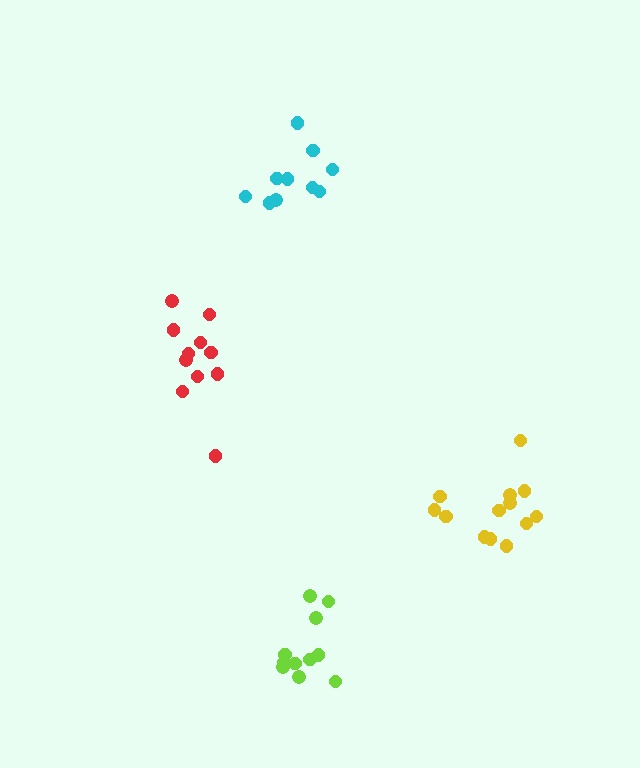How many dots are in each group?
Group 1: 11 dots, Group 2: 10 dots, Group 3: 11 dots, Group 4: 13 dots (45 total).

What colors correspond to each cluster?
The clusters are colored: red, cyan, lime, yellow.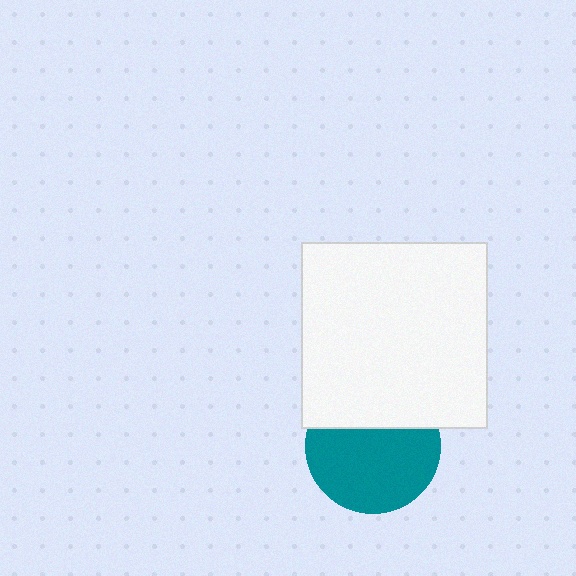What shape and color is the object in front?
The object in front is a white square.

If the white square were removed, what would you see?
You would see the complete teal circle.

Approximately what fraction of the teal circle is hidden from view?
Roughly 35% of the teal circle is hidden behind the white square.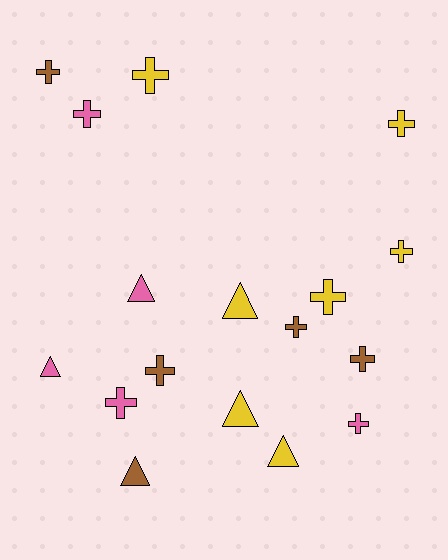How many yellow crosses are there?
There are 4 yellow crosses.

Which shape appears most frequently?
Cross, with 11 objects.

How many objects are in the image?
There are 17 objects.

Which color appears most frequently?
Yellow, with 7 objects.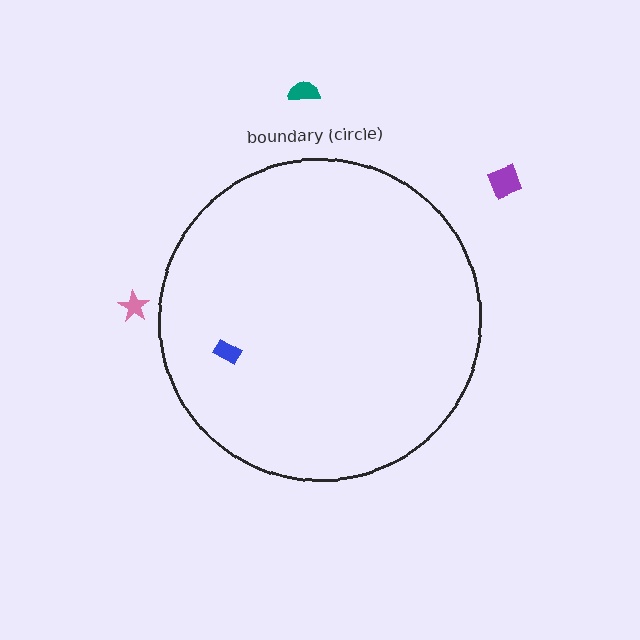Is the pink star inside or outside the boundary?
Outside.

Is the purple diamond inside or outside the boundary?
Outside.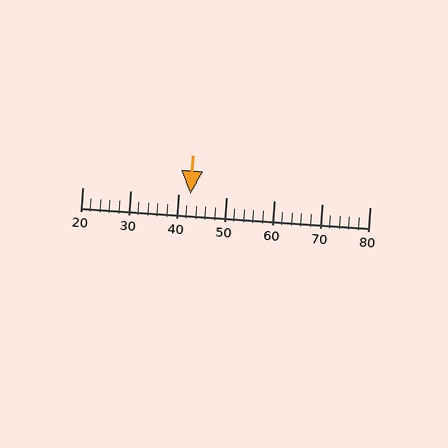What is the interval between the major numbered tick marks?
The major tick marks are spaced 10 units apart.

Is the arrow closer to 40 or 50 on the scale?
The arrow is closer to 40.